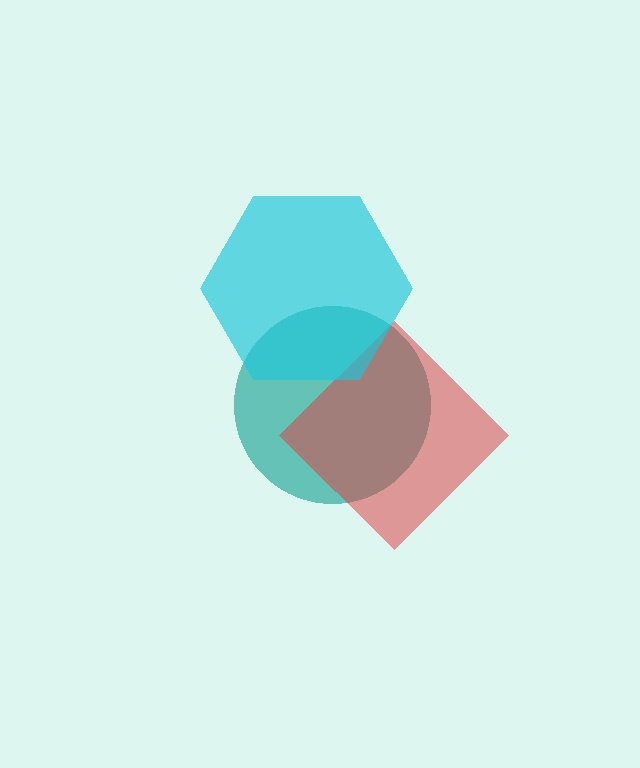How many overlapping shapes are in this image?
There are 3 overlapping shapes in the image.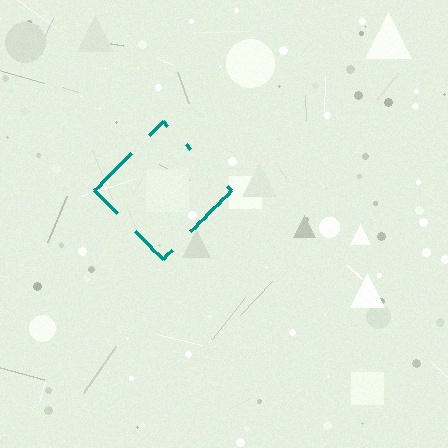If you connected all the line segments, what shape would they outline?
They would outline a diamond.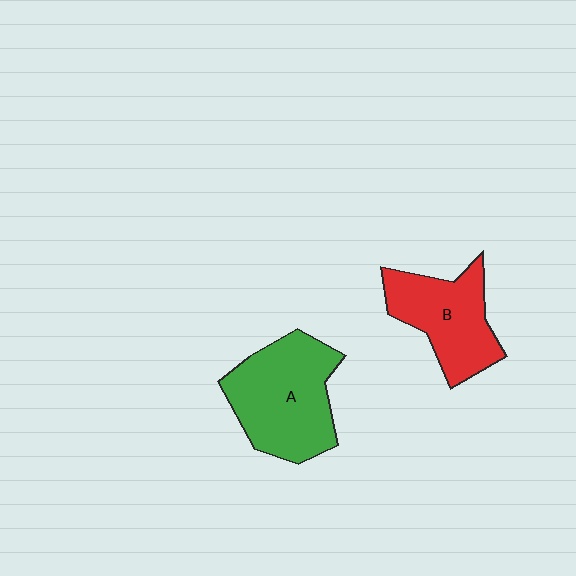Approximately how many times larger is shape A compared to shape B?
Approximately 1.3 times.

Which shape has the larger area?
Shape A (green).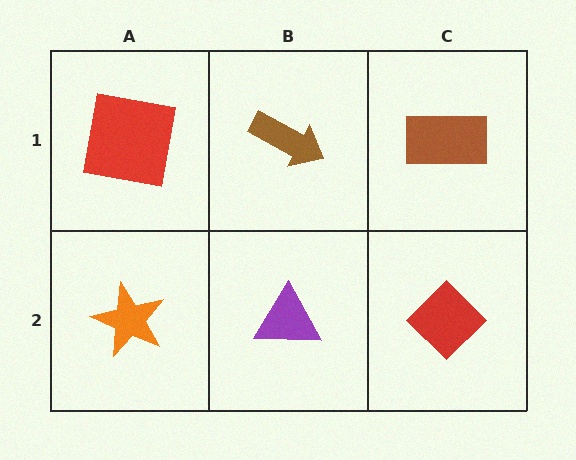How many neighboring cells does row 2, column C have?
2.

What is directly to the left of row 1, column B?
A red square.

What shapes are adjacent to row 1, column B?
A purple triangle (row 2, column B), a red square (row 1, column A), a brown rectangle (row 1, column C).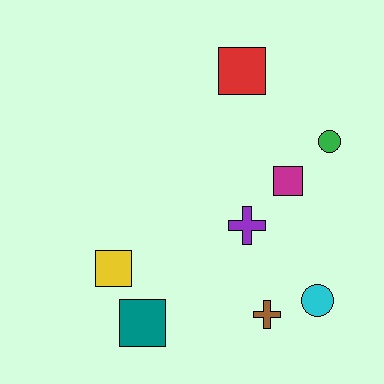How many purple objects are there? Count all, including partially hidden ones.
There is 1 purple object.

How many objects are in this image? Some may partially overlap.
There are 8 objects.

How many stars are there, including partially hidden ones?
There are no stars.